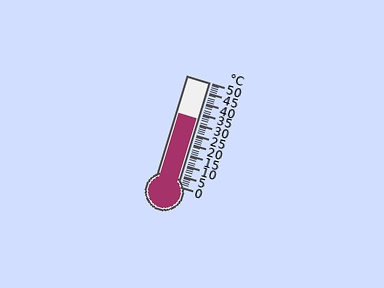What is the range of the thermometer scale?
The thermometer scale ranges from 0°C to 50°C.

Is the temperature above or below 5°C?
The temperature is above 5°C.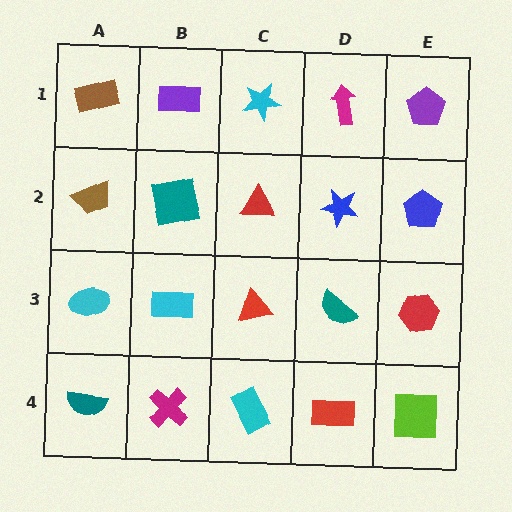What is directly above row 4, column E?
A red hexagon.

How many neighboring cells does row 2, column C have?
4.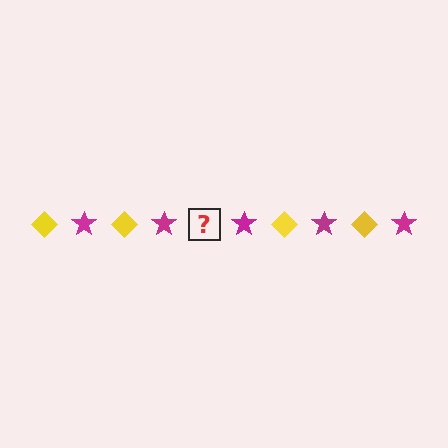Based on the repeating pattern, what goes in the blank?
The blank should be a yellow diamond.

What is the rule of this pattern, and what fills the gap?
The rule is that the pattern alternates between yellow diamond and magenta star. The gap should be filled with a yellow diamond.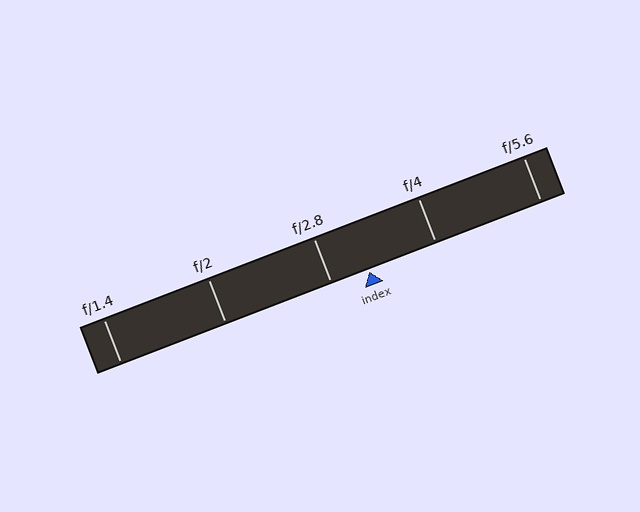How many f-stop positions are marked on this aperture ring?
There are 5 f-stop positions marked.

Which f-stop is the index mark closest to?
The index mark is closest to f/2.8.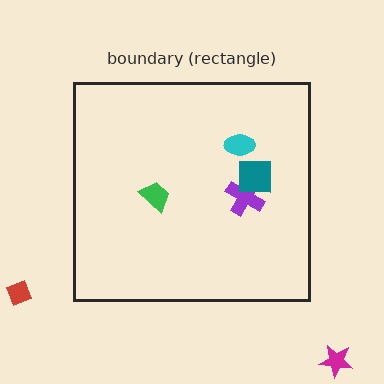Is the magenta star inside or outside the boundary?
Outside.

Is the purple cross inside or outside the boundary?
Inside.